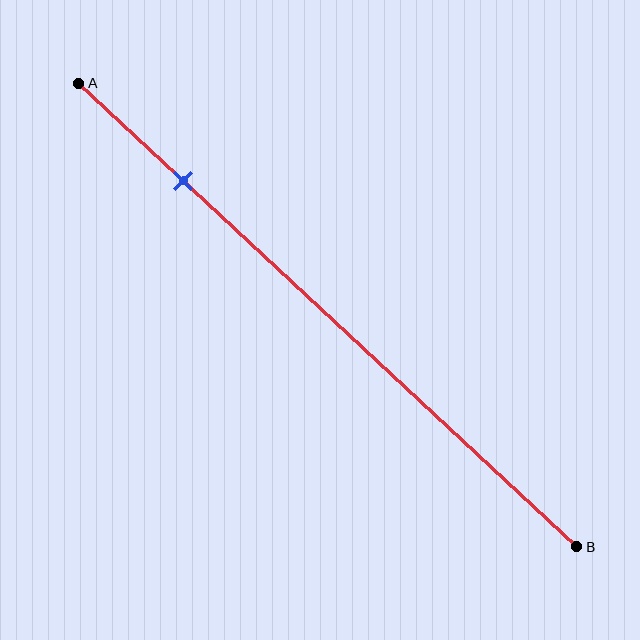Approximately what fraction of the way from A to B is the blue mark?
The blue mark is approximately 20% of the way from A to B.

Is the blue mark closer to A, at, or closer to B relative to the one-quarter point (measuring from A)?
The blue mark is closer to point A than the one-quarter point of segment AB.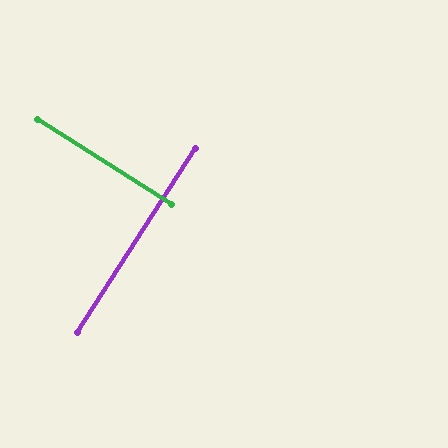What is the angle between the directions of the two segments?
Approximately 90 degrees.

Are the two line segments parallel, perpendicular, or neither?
Perpendicular — they meet at approximately 90°.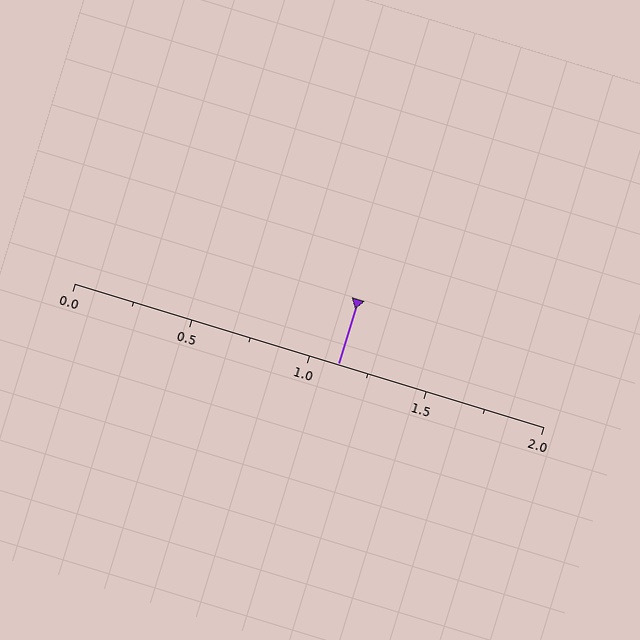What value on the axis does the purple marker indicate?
The marker indicates approximately 1.12.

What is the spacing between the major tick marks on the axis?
The major ticks are spaced 0.5 apart.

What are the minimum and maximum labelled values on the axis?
The axis runs from 0.0 to 2.0.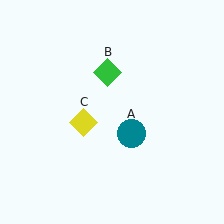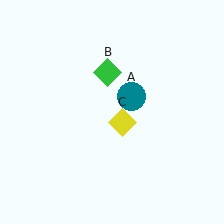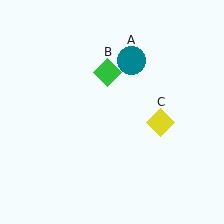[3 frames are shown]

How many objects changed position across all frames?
2 objects changed position: teal circle (object A), yellow diamond (object C).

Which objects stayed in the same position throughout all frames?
Green diamond (object B) remained stationary.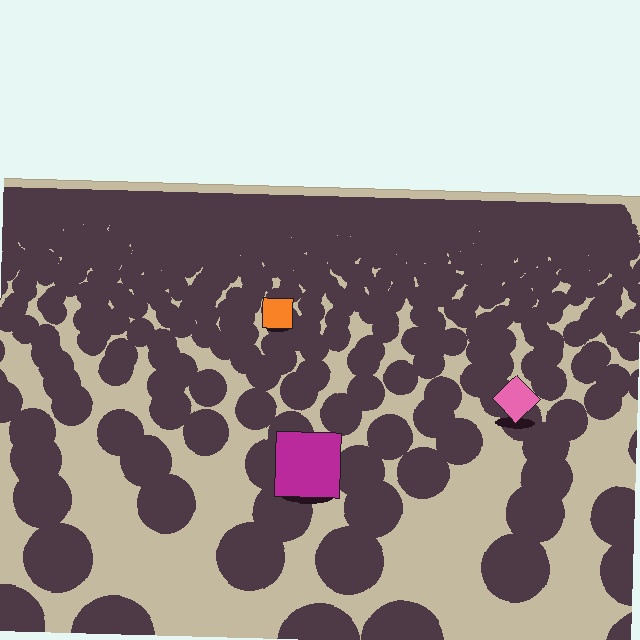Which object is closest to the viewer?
The magenta square is closest. The texture marks near it are larger and more spread out.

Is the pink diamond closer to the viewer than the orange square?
Yes. The pink diamond is closer — you can tell from the texture gradient: the ground texture is coarser near it.